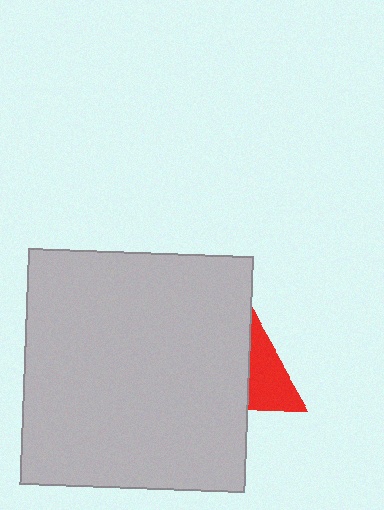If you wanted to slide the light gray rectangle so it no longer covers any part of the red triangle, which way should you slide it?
Slide it left — that is the most direct way to separate the two shapes.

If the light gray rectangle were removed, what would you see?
You would see the complete red triangle.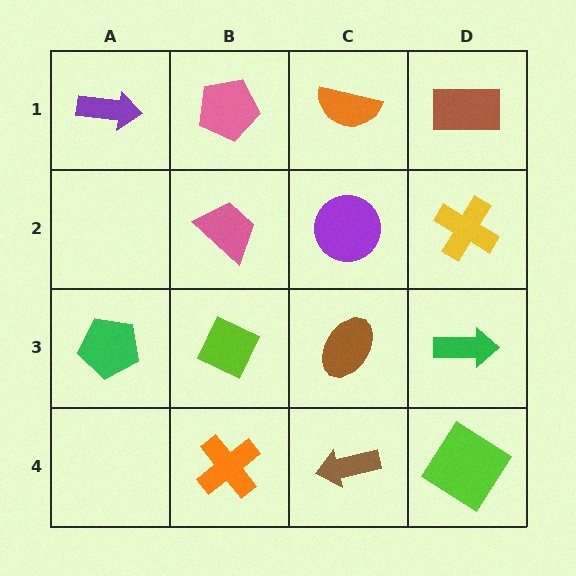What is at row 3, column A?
A green pentagon.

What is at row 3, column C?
A brown ellipse.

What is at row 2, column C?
A purple circle.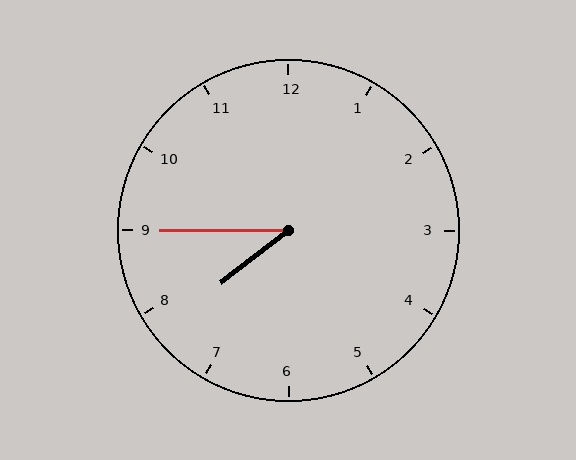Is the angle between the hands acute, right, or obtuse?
It is acute.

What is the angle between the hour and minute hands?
Approximately 38 degrees.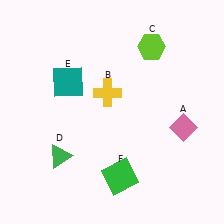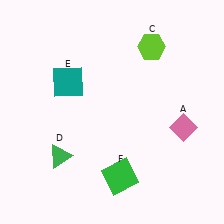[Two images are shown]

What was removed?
The yellow cross (B) was removed in Image 2.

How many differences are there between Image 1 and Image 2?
There is 1 difference between the two images.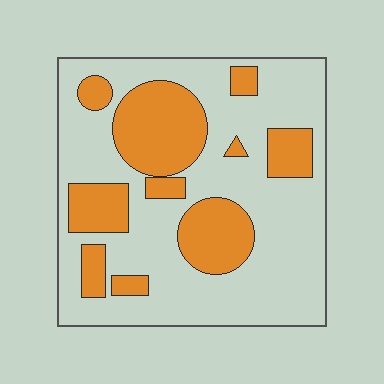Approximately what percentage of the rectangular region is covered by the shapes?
Approximately 30%.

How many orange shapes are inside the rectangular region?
10.